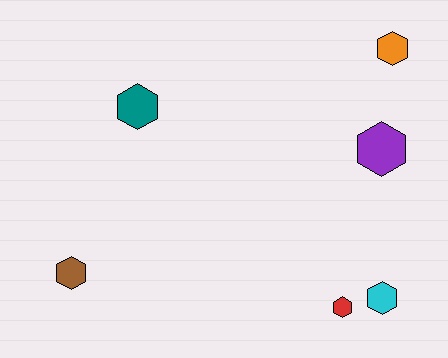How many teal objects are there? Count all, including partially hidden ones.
There is 1 teal object.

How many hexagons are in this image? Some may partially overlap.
There are 6 hexagons.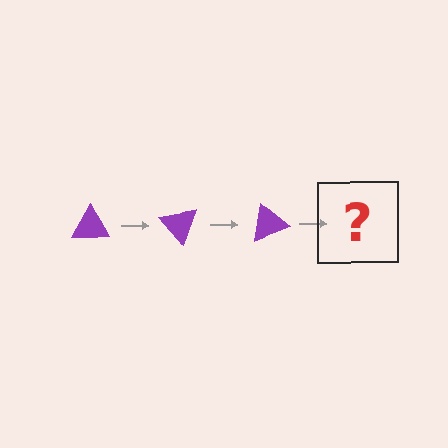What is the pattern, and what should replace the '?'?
The pattern is that the triangle rotates 50 degrees each step. The '?' should be a purple triangle rotated 150 degrees.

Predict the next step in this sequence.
The next step is a purple triangle rotated 150 degrees.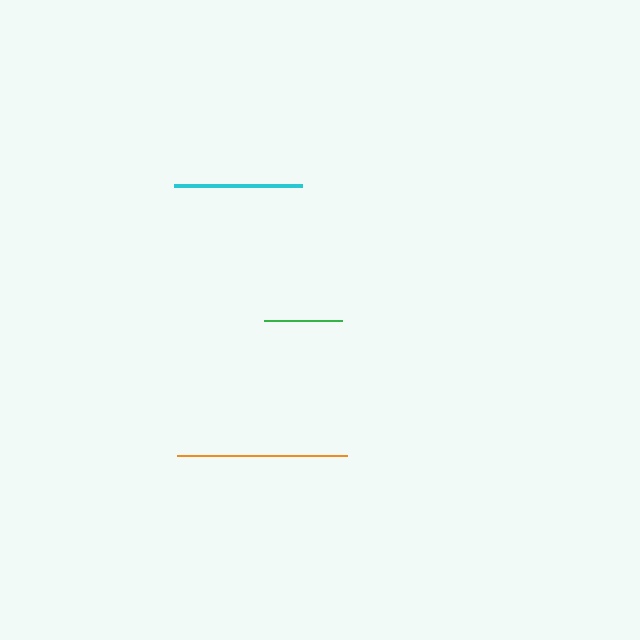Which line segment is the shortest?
The green line is the shortest at approximately 77 pixels.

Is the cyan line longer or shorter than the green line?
The cyan line is longer than the green line.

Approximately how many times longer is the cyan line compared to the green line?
The cyan line is approximately 1.6 times the length of the green line.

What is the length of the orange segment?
The orange segment is approximately 170 pixels long.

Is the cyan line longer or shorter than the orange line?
The orange line is longer than the cyan line.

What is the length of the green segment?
The green segment is approximately 77 pixels long.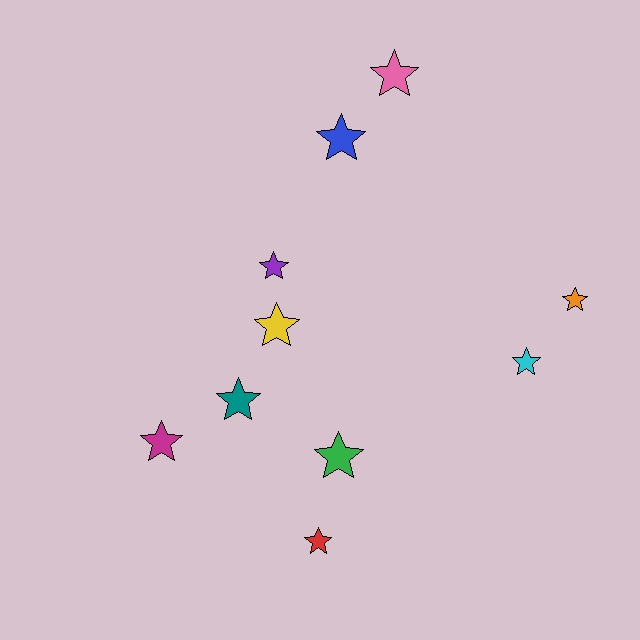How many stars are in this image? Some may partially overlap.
There are 10 stars.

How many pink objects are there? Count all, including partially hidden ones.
There is 1 pink object.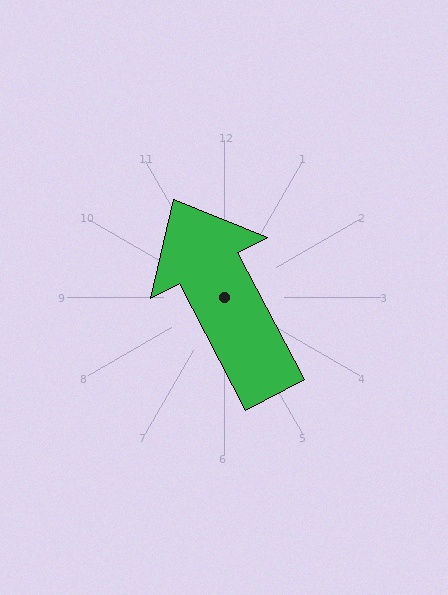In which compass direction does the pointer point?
Northwest.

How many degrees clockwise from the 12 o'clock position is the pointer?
Approximately 332 degrees.